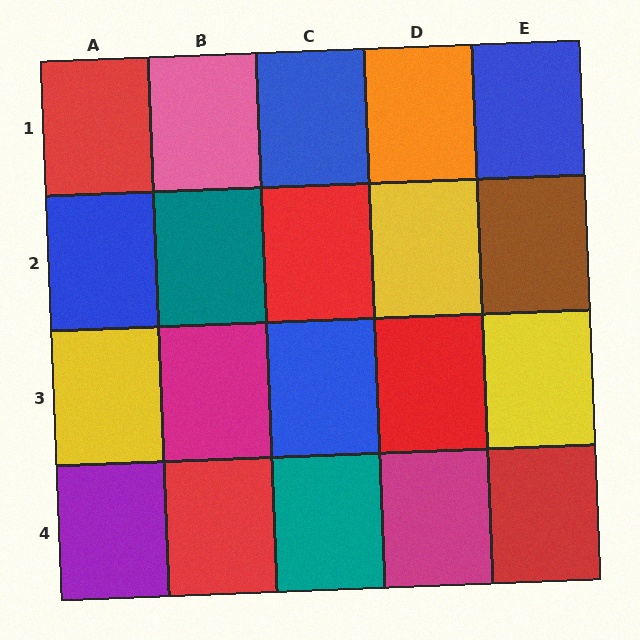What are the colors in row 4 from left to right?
Purple, red, teal, magenta, red.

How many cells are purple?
1 cell is purple.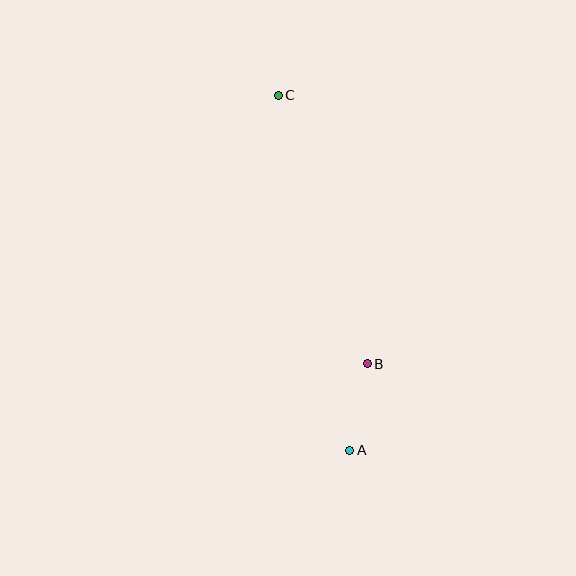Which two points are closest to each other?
Points A and B are closest to each other.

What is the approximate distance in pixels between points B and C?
The distance between B and C is approximately 283 pixels.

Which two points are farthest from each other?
Points A and C are farthest from each other.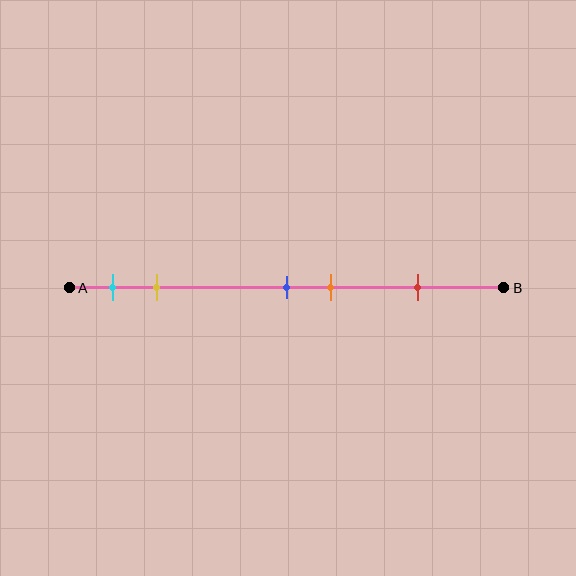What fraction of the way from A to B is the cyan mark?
The cyan mark is approximately 10% (0.1) of the way from A to B.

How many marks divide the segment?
There are 5 marks dividing the segment.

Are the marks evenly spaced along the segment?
No, the marks are not evenly spaced.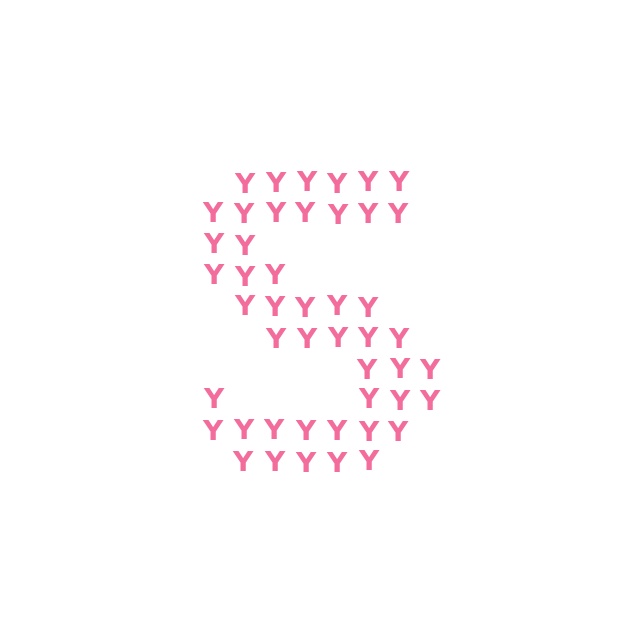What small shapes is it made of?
It is made of small letter Y's.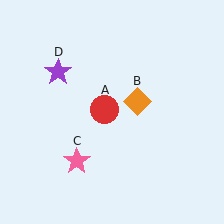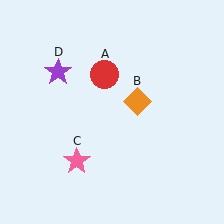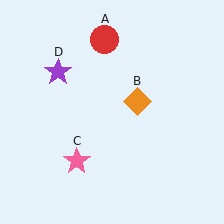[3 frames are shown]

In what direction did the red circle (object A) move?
The red circle (object A) moved up.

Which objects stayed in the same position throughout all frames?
Orange diamond (object B) and pink star (object C) and purple star (object D) remained stationary.